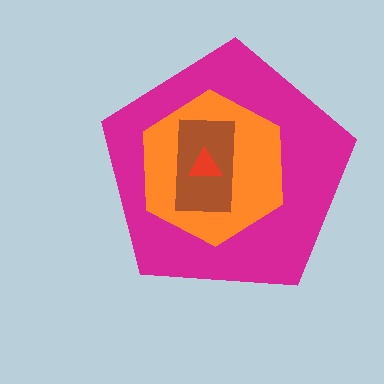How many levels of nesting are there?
4.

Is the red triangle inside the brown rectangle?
Yes.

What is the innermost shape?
The red triangle.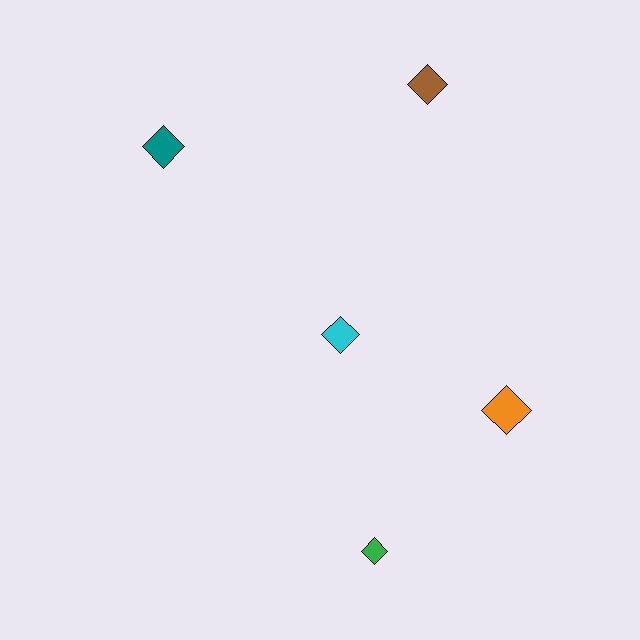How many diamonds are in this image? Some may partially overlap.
There are 5 diamonds.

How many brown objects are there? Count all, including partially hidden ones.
There is 1 brown object.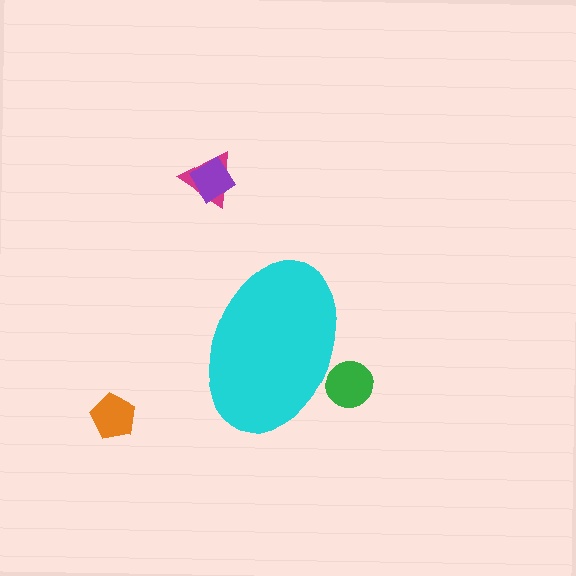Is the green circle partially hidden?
Yes, the green circle is partially hidden behind the cyan ellipse.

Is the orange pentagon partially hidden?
No, the orange pentagon is fully visible.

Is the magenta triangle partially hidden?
No, the magenta triangle is fully visible.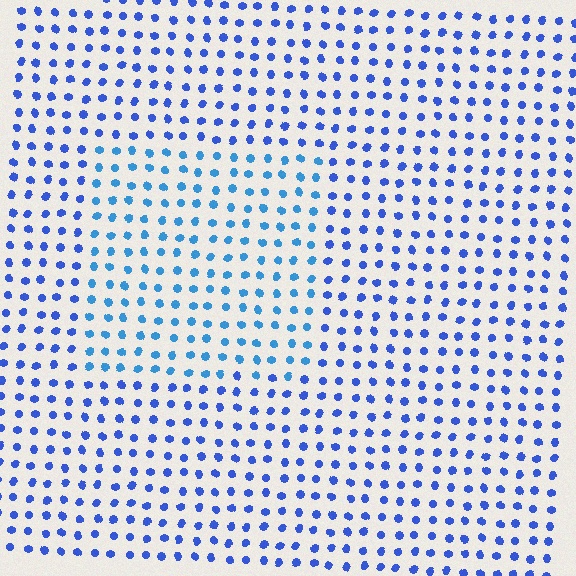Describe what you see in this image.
The image is filled with small blue elements in a uniform arrangement. A rectangle-shaped region is visible where the elements are tinted to a slightly different hue, forming a subtle color boundary.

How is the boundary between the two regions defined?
The boundary is defined purely by a slight shift in hue (about 23 degrees). Spacing, size, and orientation are identical on both sides.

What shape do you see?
I see a rectangle.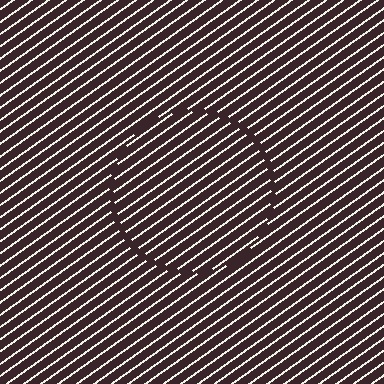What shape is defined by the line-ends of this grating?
An illusory circle. The interior of the shape contains the same grating, shifted by half a period — the contour is defined by the phase discontinuity where line-ends from the inner and outer gratings abut.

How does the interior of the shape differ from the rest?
The interior of the shape contains the same grating, shifted by half a period — the contour is defined by the phase discontinuity where line-ends from the inner and outer gratings abut.